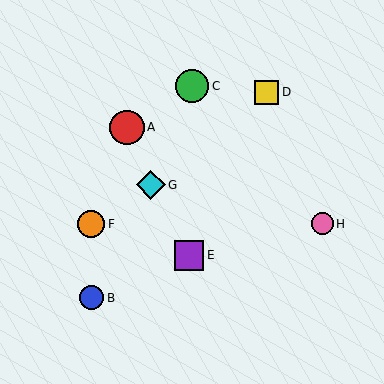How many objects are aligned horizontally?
2 objects (F, H) are aligned horizontally.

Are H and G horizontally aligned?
No, H is at y≈224 and G is at y≈185.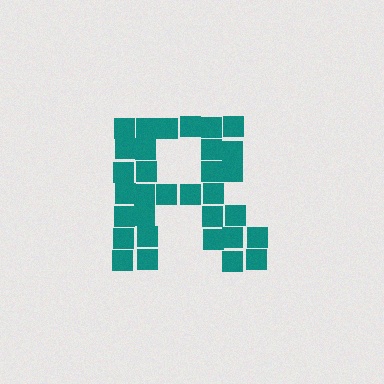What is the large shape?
The large shape is the letter R.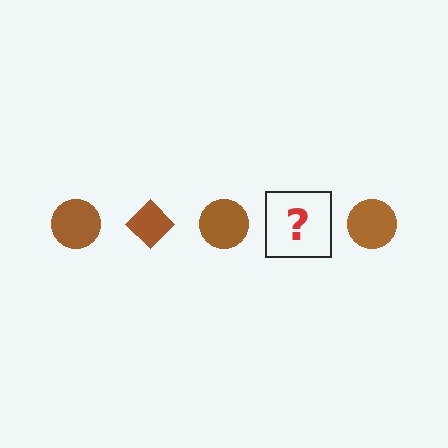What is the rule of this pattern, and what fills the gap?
The rule is that the pattern cycles through circle, diamond shapes in brown. The gap should be filled with a brown diamond.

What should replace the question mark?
The question mark should be replaced with a brown diamond.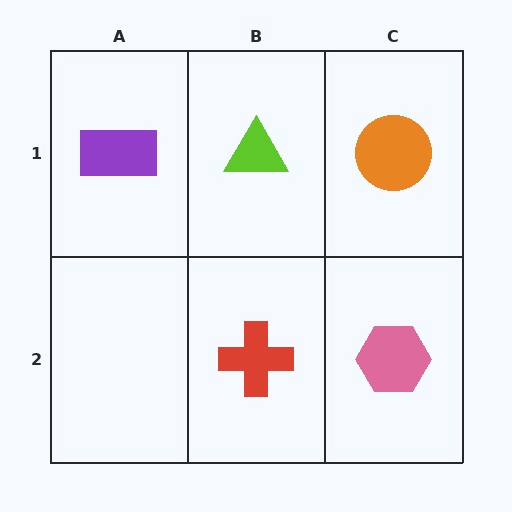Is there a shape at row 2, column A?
No, that cell is empty.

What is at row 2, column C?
A pink hexagon.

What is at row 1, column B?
A lime triangle.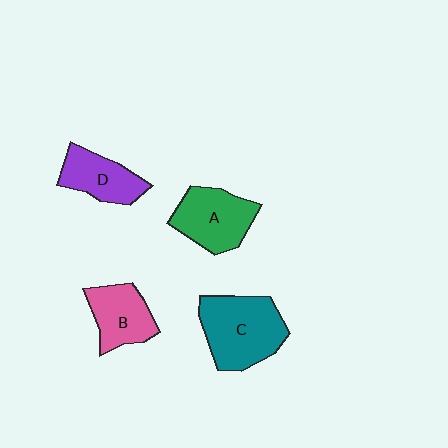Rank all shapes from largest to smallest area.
From largest to smallest: C (teal), A (green), B (pink), D (purple).